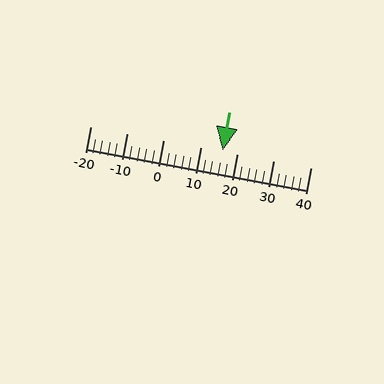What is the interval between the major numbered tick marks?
The major tick marks are spaced 10 units apart.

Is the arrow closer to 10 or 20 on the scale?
The arrow is closer to 20.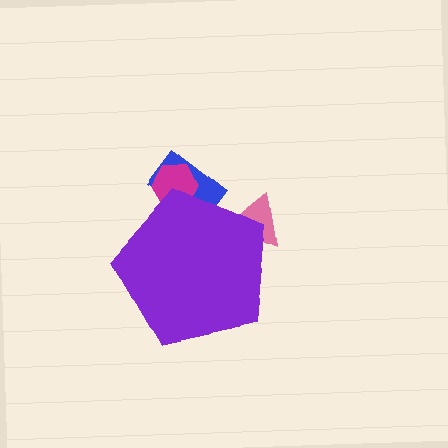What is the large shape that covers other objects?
A purple pentagon.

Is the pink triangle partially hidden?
Yes, the pink triangle is partially hidden behind the purple pentagon.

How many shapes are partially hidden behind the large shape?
3 shapes are partially hidden.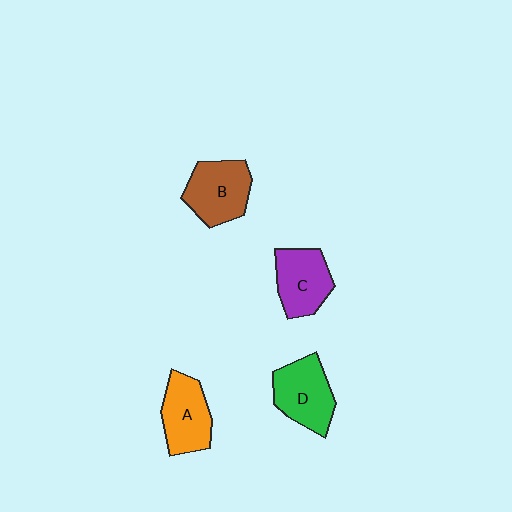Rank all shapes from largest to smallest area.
From largest to smallest: D (green), B (brown), A (orange), C (purple).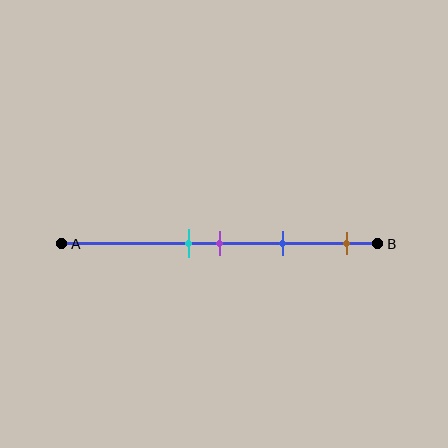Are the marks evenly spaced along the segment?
No, the marks are not evenly spaced.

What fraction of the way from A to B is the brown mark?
The brown mark is approximately 90% (0.9) of the way from A to B.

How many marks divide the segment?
There are 4 marks dividing the segment.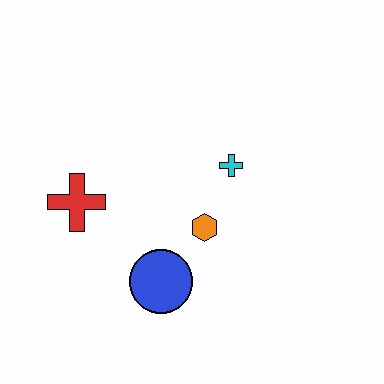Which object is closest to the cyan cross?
The orange hexagon is closest to the cyan cross.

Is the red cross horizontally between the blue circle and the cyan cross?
No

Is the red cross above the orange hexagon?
Yes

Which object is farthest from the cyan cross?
The red cross is farthest from the cyan cross.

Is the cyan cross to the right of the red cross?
Yes